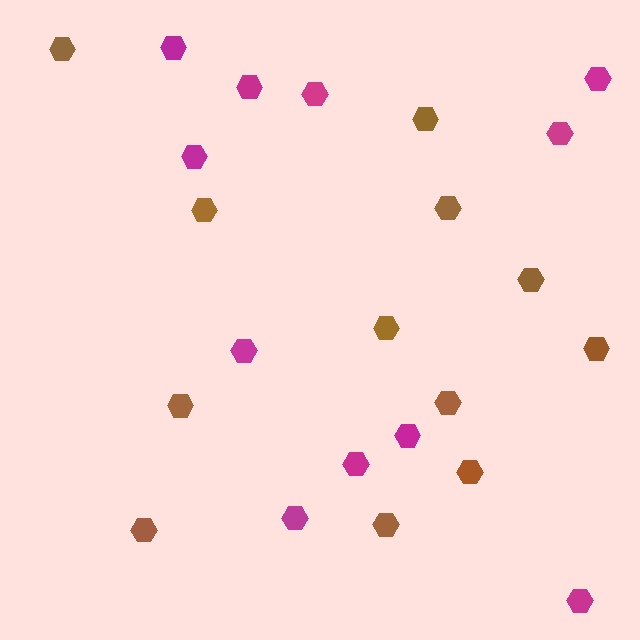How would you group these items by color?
There are 2 groups: one group of brown hexagons (12) and one group of magenta hexagons (11).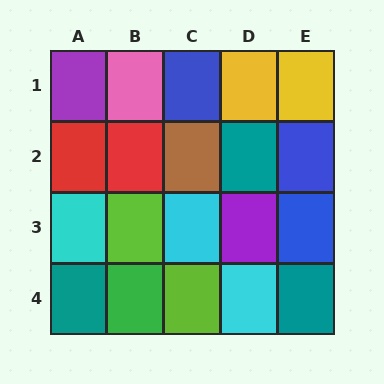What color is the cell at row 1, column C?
Blue.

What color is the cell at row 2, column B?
Red.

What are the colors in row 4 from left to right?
Teal, green, lime, cyan, teal.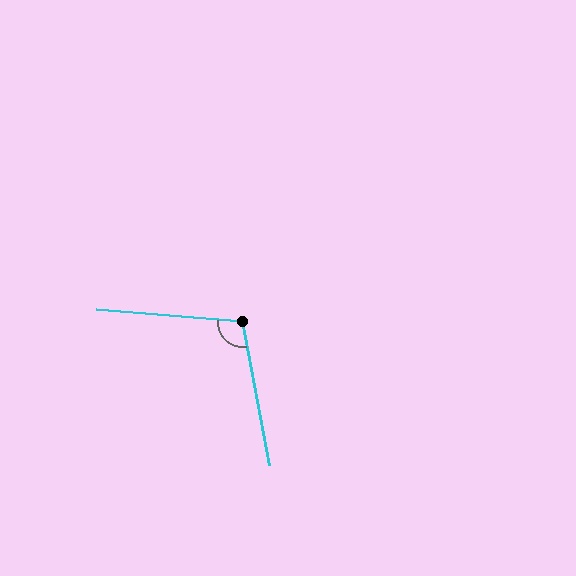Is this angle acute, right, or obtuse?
It is obtuse.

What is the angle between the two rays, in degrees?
Approximately 105 degrees.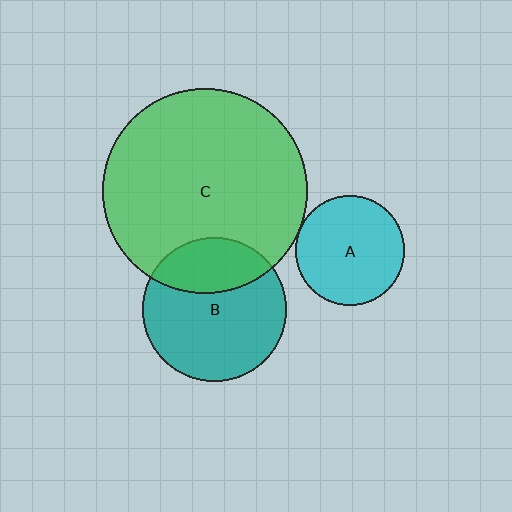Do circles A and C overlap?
Yes.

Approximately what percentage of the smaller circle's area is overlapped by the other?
Approximately 5%.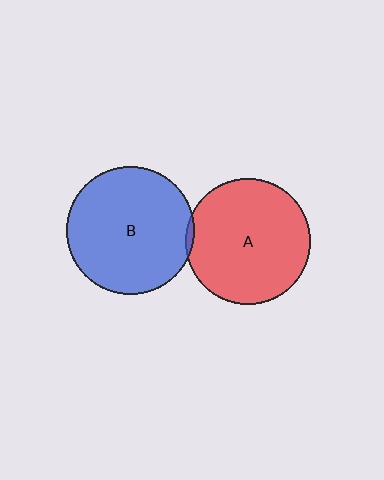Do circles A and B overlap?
Yes.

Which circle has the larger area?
Circle B (blue).